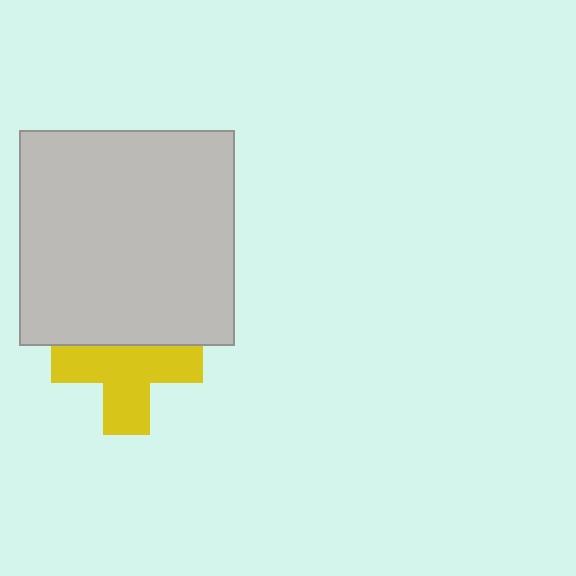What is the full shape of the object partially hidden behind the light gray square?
The partially hidden object is a yellow cross.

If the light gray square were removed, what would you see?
You would see the complete yellow cross.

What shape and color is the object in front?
The object in front is a light gray square.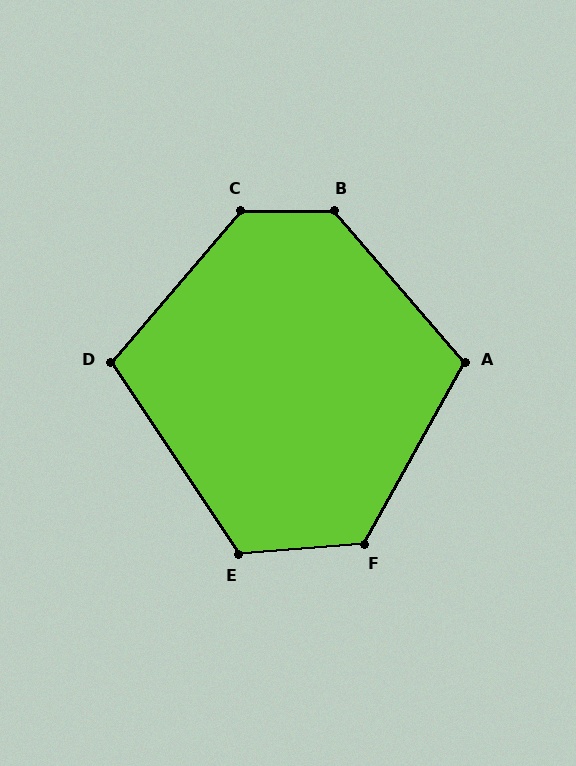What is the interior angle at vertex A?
Approximately 110 degrees (obtuse).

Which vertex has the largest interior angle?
B, at approximately 131 degrees.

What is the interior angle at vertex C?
Approximately 131 degrees (obtuse).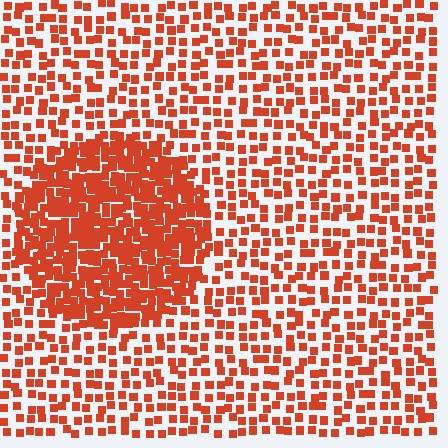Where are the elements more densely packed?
The elements are more densely packed inside the circle boundary.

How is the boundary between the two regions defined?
The boundary is defined by a change in element density (approximately 2.3x ratio). All elements are the same color, size, and shape.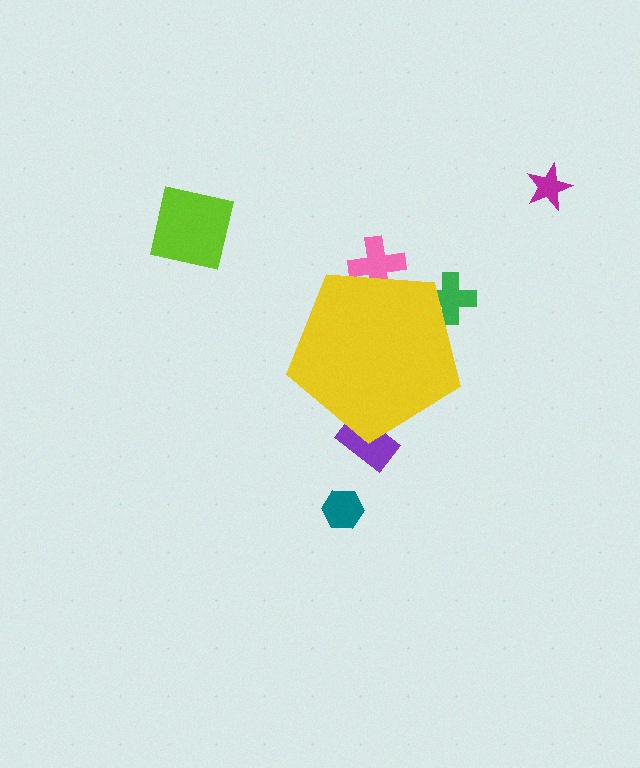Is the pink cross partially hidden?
Yes, the pink cross is partially hidden behind the yellow pentagon.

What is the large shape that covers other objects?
A yellow pentagon.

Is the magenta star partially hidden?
No, the magenta star is fully visible.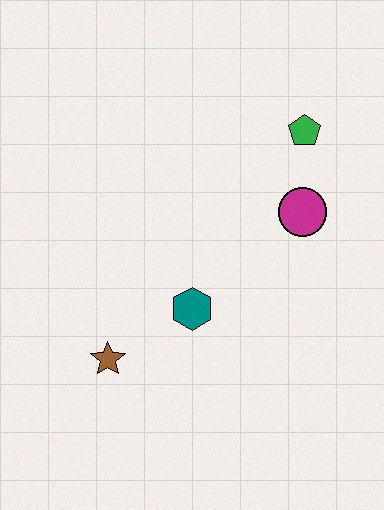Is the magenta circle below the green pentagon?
Yes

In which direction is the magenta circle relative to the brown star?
The magenta circle is to the right of the brown star.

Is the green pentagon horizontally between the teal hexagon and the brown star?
No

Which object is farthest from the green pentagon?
The brown star is farthest from the green pentagon.